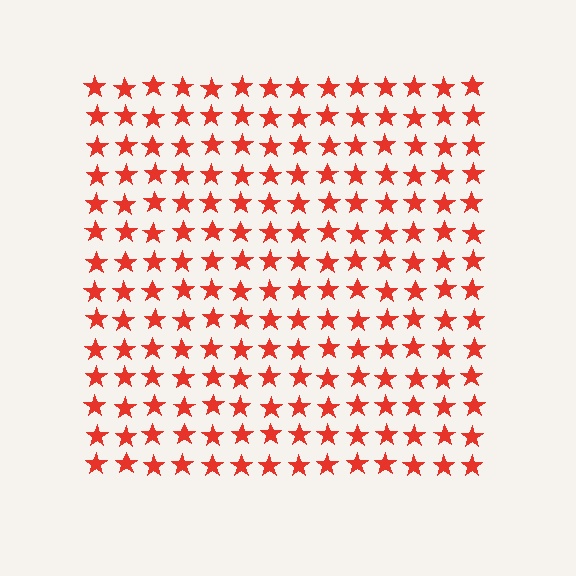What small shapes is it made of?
It is made of small stars.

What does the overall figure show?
The overall figure shows a square.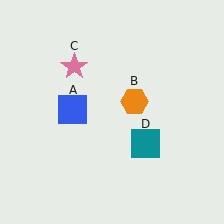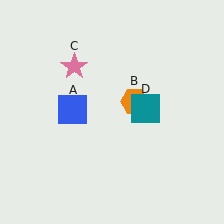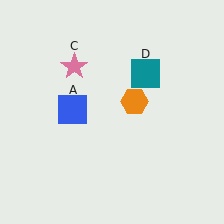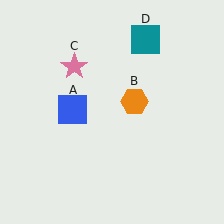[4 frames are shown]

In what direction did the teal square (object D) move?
The teal square (object D) moved up.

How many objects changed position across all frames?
1 object changed position: teal square (object D).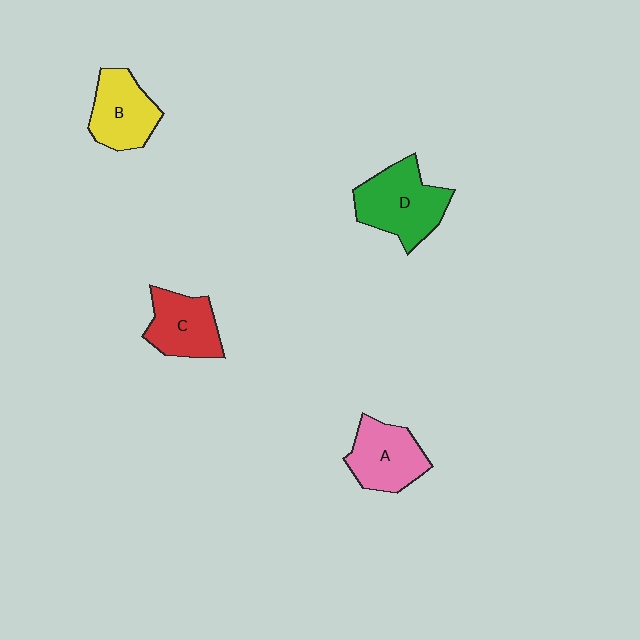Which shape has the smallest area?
Shape C (red).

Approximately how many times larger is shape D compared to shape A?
Approximately 1.2 times.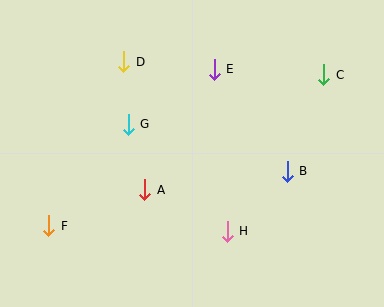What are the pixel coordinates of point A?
Point A is at (145, 190).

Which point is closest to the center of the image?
Point A at (145, 190) is closest to the center.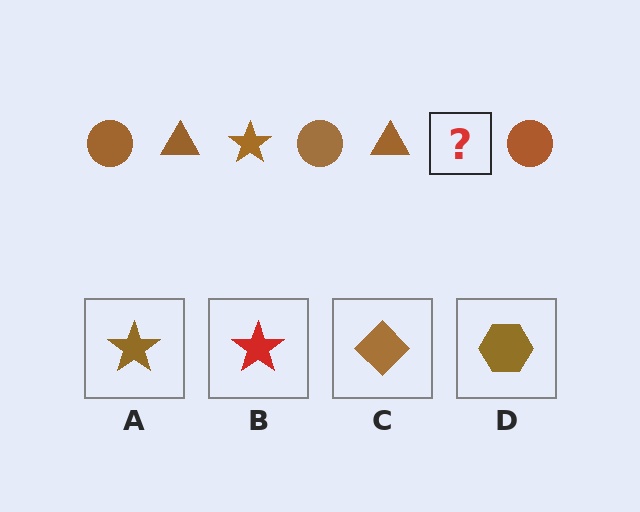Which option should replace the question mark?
Option A.